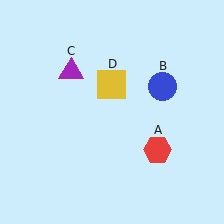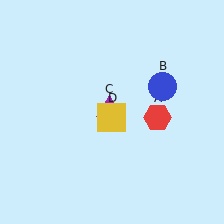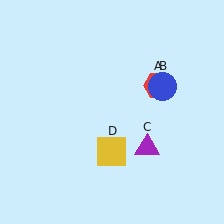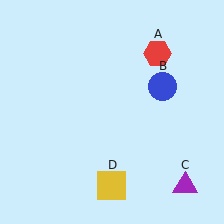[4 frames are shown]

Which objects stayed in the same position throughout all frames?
Blue circle (object B) remained stationary.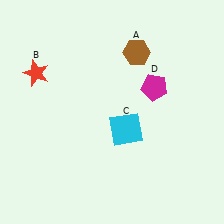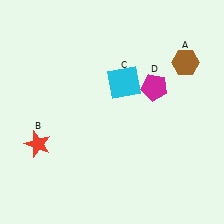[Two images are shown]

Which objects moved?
The objects that moved are: the brown hexagon (A), the red star (B), the cyan square (C).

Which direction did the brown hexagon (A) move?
The brown hexagon (A) moved right.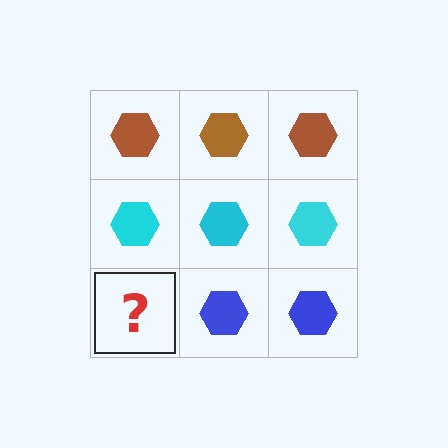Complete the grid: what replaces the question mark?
The question mark should be replaced with a blue hexagon.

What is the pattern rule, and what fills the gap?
The rule is that each row has a consistent color. The gap should be filled with a blue hexagon.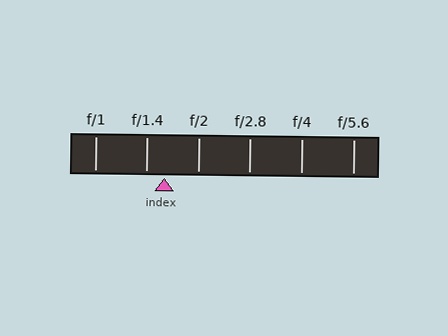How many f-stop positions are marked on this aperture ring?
There are 6 f-stop positions marked.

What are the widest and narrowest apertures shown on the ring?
The widest aperture shown is f/1 and the narrowest is f/5.6.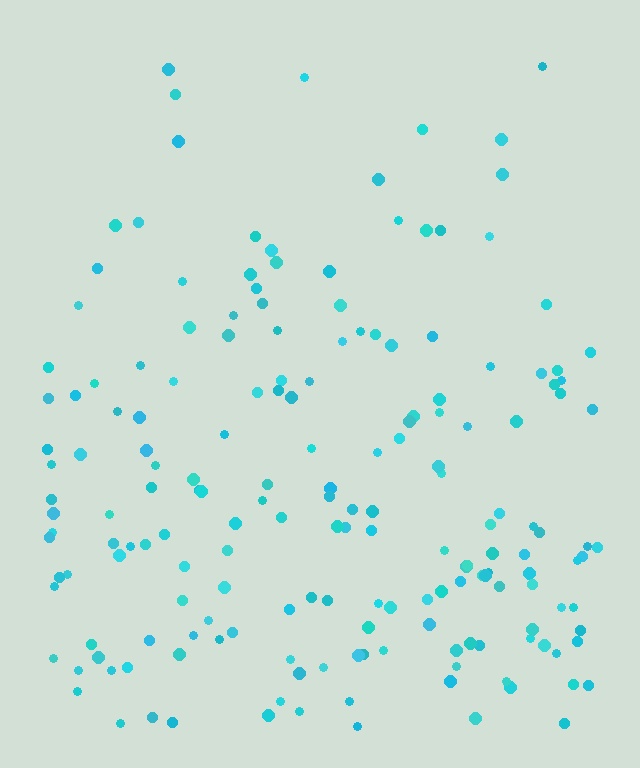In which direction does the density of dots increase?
From top to bottom, with the bottom side densest.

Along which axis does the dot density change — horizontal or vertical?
Vertical.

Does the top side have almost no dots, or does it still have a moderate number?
Still a moderate number, just noticeably fewer than the bottom.